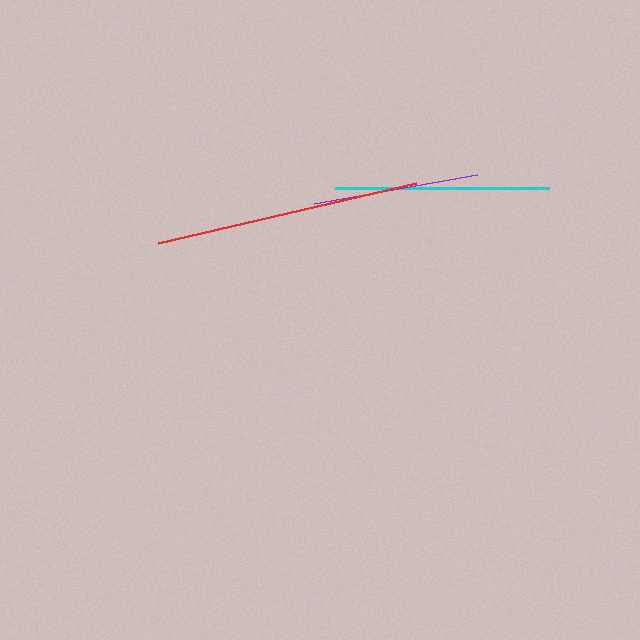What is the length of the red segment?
The red segment is approximately 265 pixels long.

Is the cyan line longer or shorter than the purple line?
The cyan line is longer than the purple line.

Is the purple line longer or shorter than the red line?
The red line is longer than the purple line.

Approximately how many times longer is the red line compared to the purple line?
The red line is approximately 1.6 times the length of the purple line.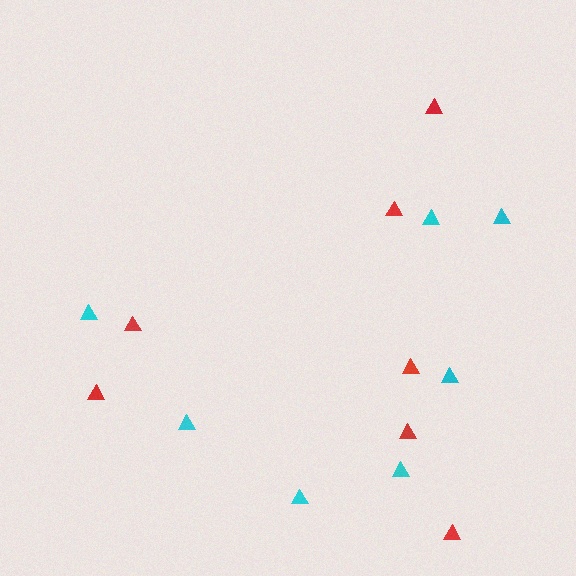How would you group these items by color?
There are 2 groups: one group of red triangles (7) and one group of cyan triangles (7).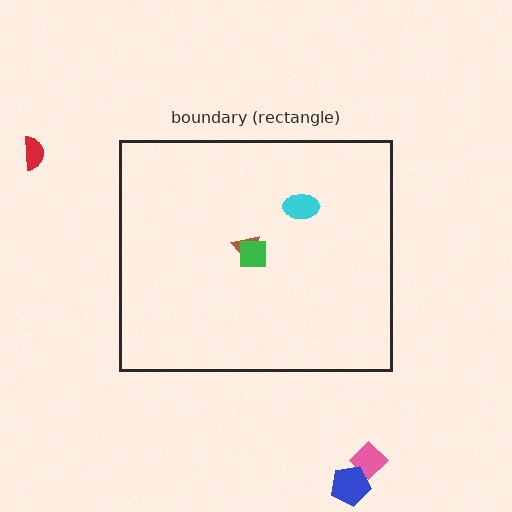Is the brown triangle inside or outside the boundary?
Inside.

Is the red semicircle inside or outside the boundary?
Outside.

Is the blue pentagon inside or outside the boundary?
Outside.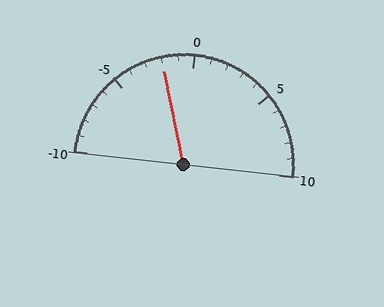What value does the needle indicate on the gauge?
The needle indicates approximately -2.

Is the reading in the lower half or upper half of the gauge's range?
The reading is in the lower half of the range (-10 to 10).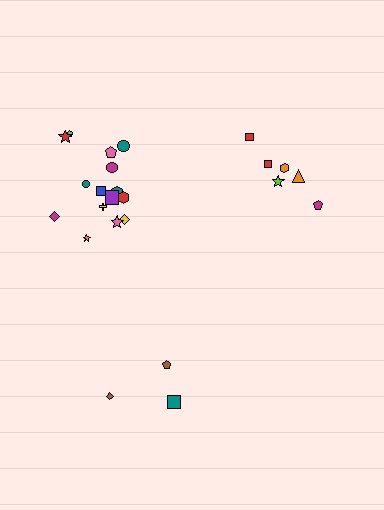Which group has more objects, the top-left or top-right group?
The top-left group.